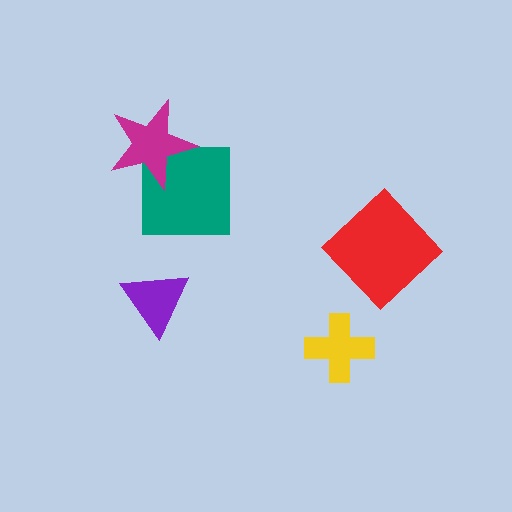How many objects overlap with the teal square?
1 object overlaps with the teal square.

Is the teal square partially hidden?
Yes, it is partially covered by another shape.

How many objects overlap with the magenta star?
1 object overlaps with the magenta star.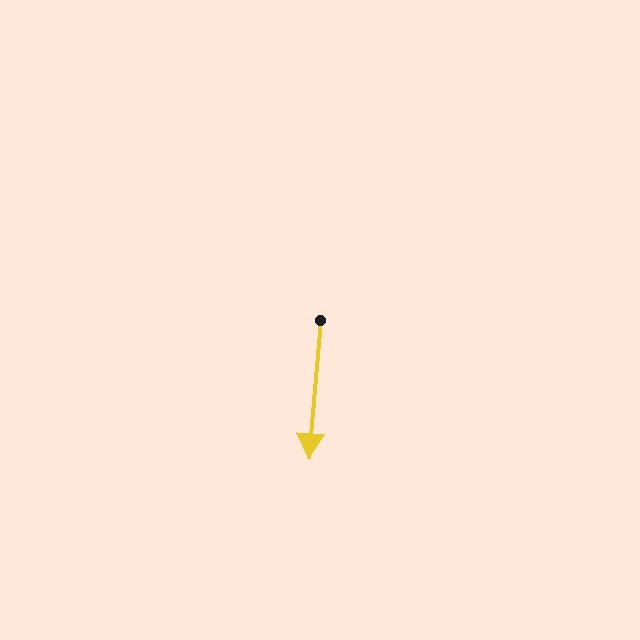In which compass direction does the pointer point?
South.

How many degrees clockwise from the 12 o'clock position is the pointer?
Approximately 185 degrees.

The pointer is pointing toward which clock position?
Roughly 6 o'clock.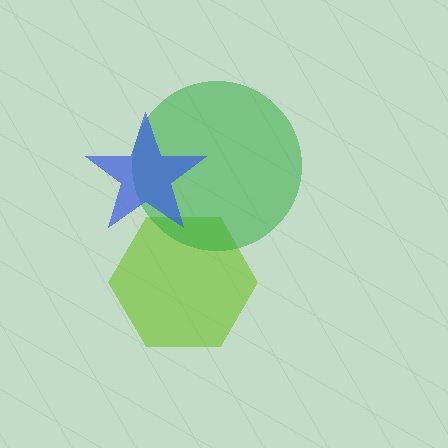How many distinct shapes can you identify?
There are 3 distinct shapes: a lime hexagon, a green circle, a blue star.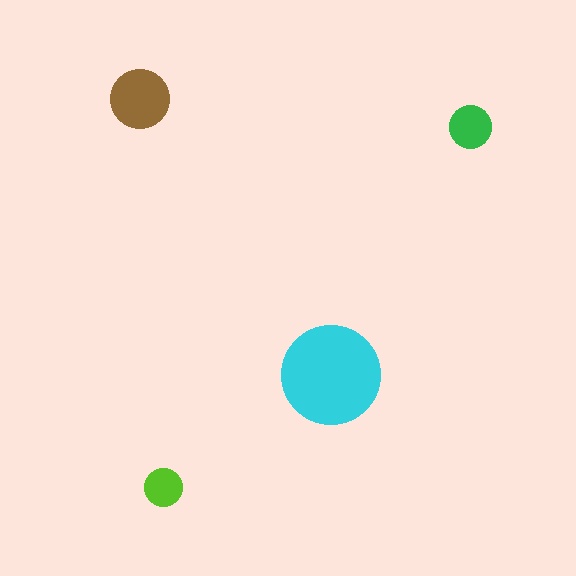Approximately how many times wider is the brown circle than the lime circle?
About 1.5 times wider.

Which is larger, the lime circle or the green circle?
The green one.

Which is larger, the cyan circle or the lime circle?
The cyan one.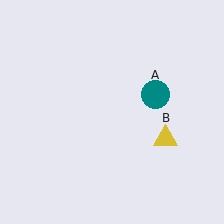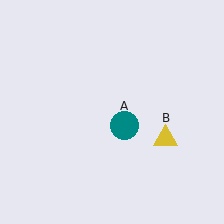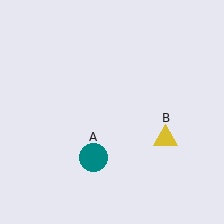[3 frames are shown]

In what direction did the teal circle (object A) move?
The teal circle (object A) moved down and to the left.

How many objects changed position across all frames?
1 object changed position: teal circle (object A).